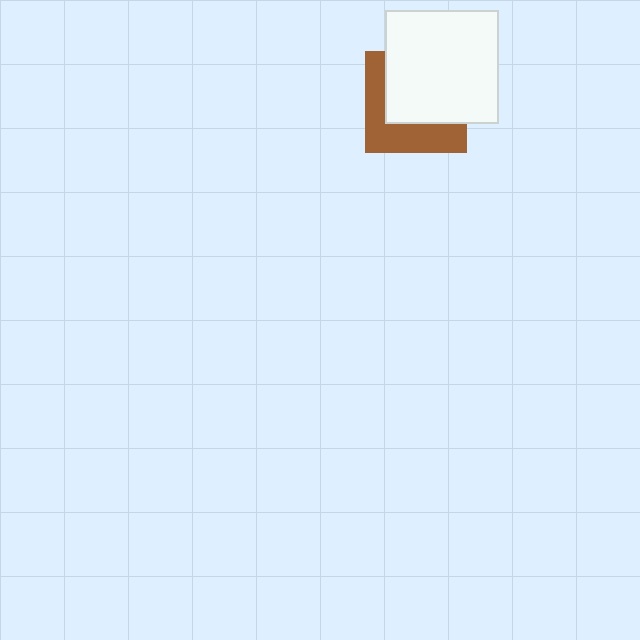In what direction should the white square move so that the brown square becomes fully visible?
The white square should move toward the upper-right. That is the shortest direction to clear the overlap and leave the brown square fully visible.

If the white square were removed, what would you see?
You would see the complete brown square.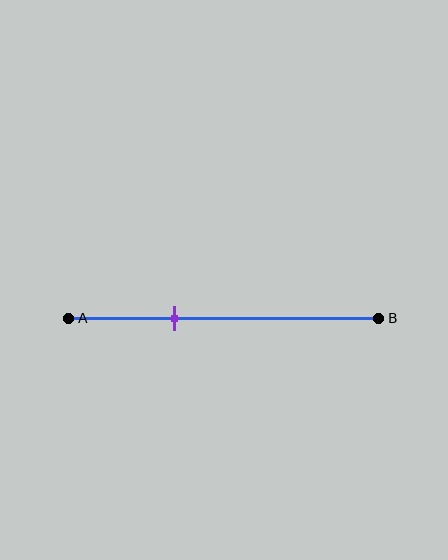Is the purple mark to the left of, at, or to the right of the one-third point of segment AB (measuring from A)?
The purple mark is approximately at the one-third point of segment AB.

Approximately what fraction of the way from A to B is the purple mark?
The purple mark is approximately 35% of the way from A to B.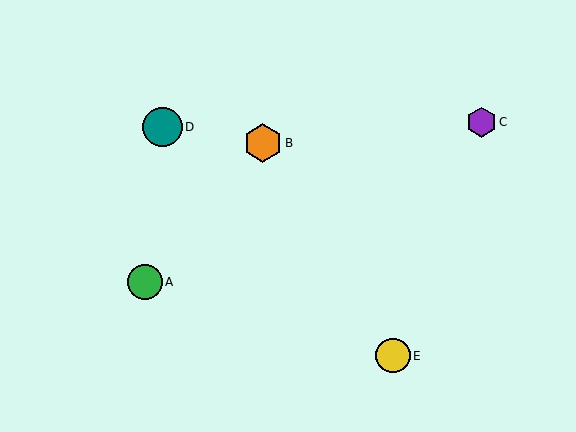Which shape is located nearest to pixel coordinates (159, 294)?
The green circle (labeled A) at (145, 282) is nearest to that location.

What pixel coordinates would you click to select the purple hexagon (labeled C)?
Click at (481, 122) to select the purple hexagon C.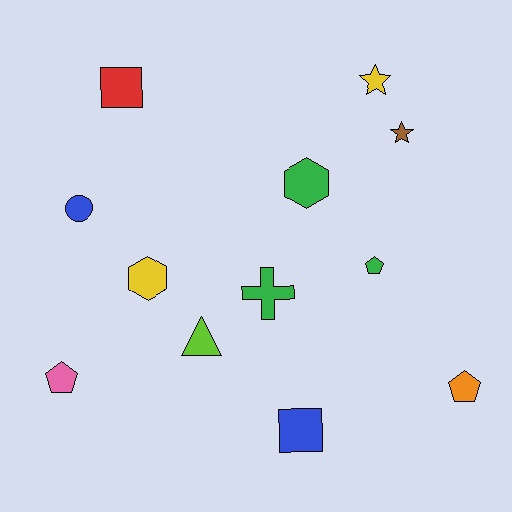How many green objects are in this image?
There are 3 green objects.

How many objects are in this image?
There are 12 objects.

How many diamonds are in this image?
There are no diamonds.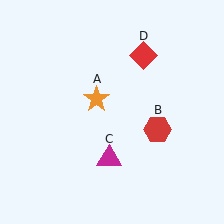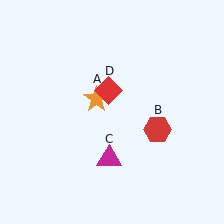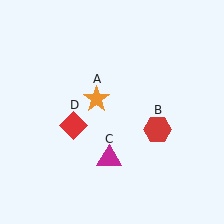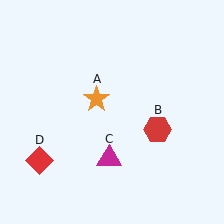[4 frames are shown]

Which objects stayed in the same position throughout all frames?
Orange star (object A) and red hexagon (object B) and magenta triangle (object C) remained stationary.